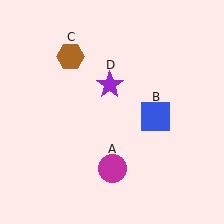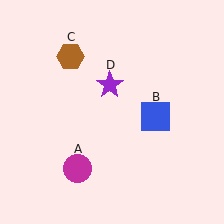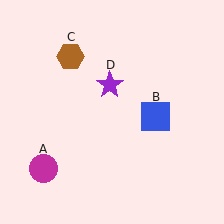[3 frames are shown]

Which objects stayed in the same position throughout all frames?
Blue square (object B) and brown hexagon (object C) and purple star (object D) remained stationary.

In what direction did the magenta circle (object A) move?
The magenta circle (object A) moved left.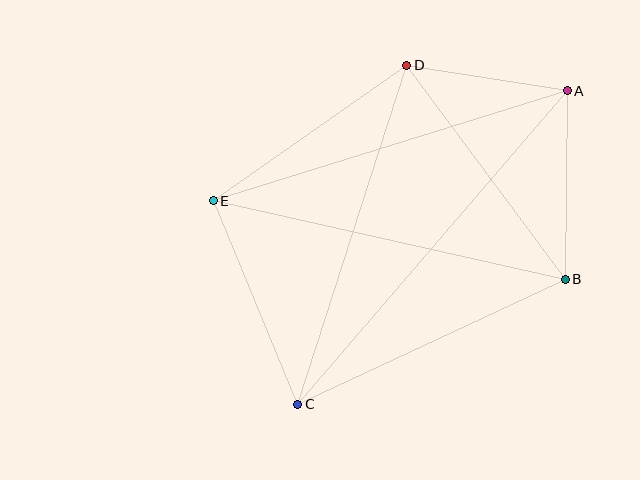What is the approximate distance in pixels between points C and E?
The distance between C and E is approximately 221 pixels.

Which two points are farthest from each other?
Points A and C are farthest from each other.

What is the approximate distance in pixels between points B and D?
The distance between B and D is approximately 266 pixels.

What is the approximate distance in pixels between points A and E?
The distance between A and E is approximately 371 pixels.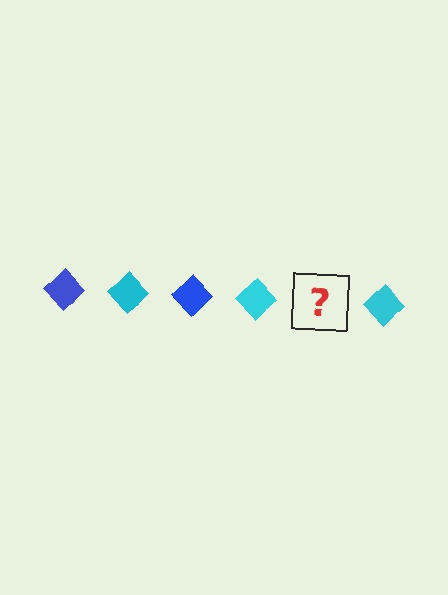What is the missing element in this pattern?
The missing element is a blue diamond.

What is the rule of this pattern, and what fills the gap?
The rule is that the pattern cycles through blue, cyan diamonds. The gap should be filled with a blue diamond.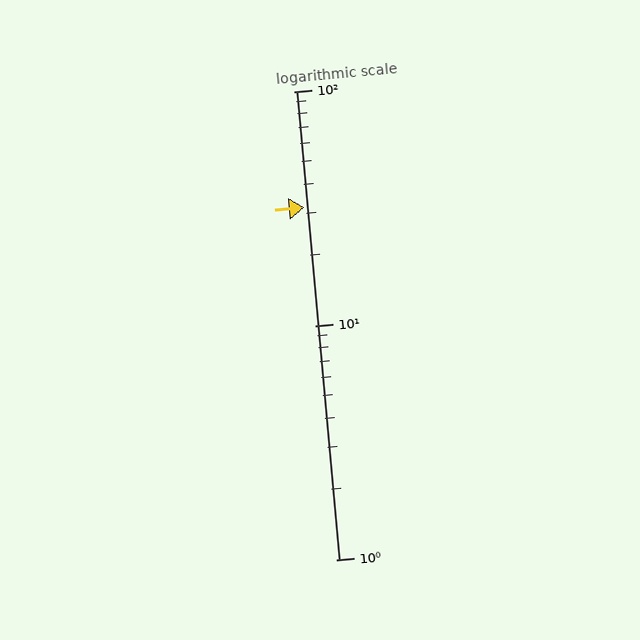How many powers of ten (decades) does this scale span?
The scale spans 2 decades, from 1 to 100.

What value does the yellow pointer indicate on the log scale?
The pointer indicates approximately 32.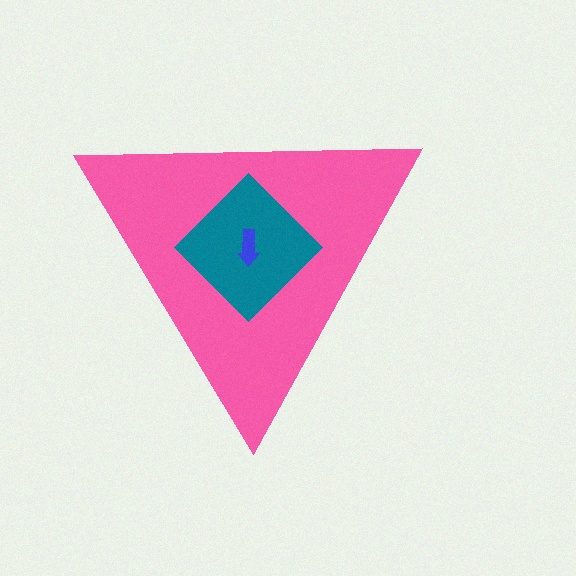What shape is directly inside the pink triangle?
The teal diamond.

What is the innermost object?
The blue arrow.